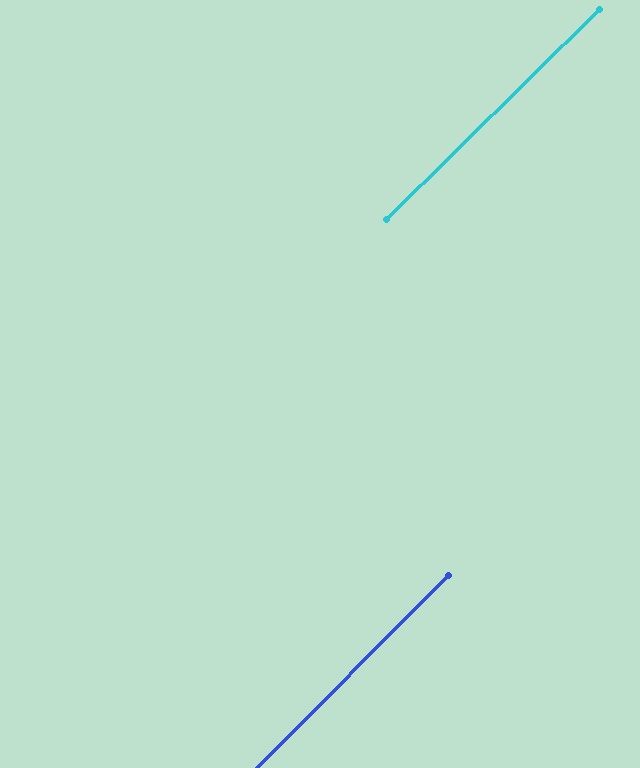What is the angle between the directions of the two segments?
Approximately 0 degrees.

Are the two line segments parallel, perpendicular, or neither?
Parallel — their directions differ by only 0.5°.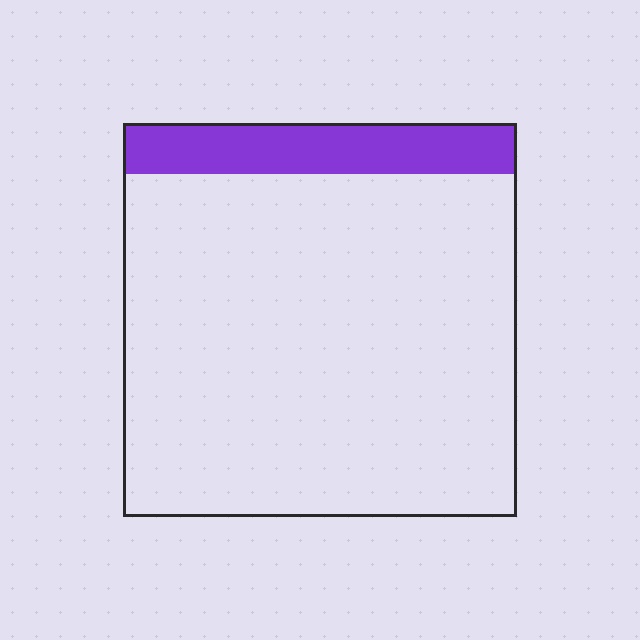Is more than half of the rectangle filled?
No.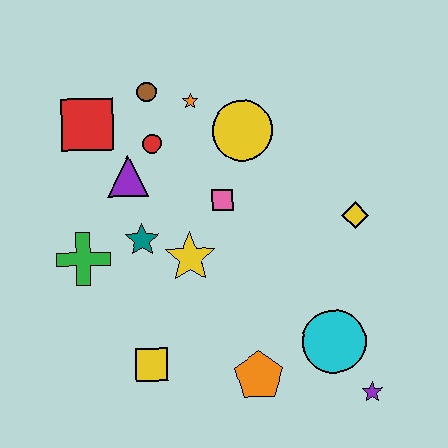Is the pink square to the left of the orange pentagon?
Yes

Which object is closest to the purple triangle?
The red circle is closest to the purple triangle.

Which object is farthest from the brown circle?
The purple star is farthest from the brown circle.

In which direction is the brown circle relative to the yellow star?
The brown circle is above the yellow star.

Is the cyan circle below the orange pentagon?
No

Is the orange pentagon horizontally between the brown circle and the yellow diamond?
Yes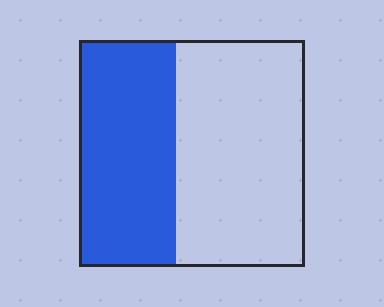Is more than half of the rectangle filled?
No.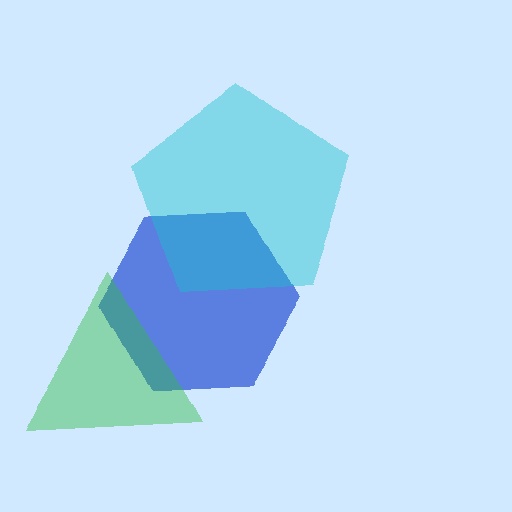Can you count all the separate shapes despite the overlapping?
Yes, there are 3 separate shapes.